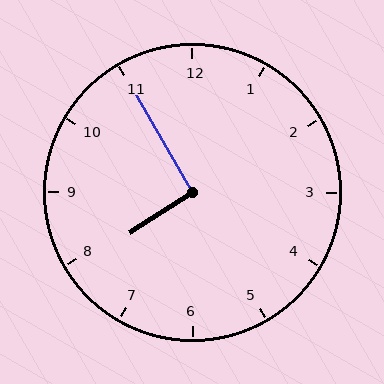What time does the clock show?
7:55.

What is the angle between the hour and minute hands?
Approximately 92 degrees.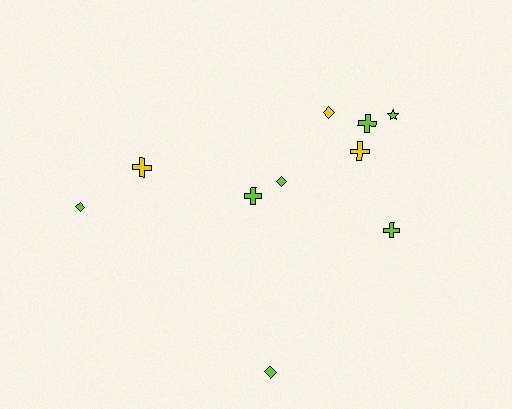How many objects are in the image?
There are 10 objects.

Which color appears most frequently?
Lime, with 7 objects.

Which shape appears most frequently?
Cross, with 5 objects.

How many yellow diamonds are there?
There is 1 yellow diamond.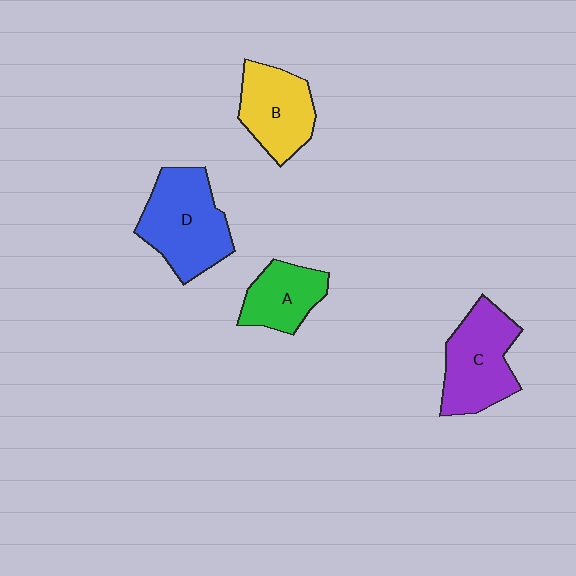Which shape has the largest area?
Shape D (blue).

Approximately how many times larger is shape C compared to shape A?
Approximately 1.5 times.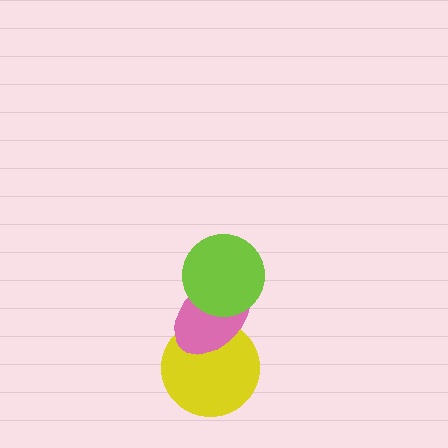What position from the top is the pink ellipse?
The pink ellipse is 2nd from the top.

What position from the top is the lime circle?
The lime circle is 1st from the top.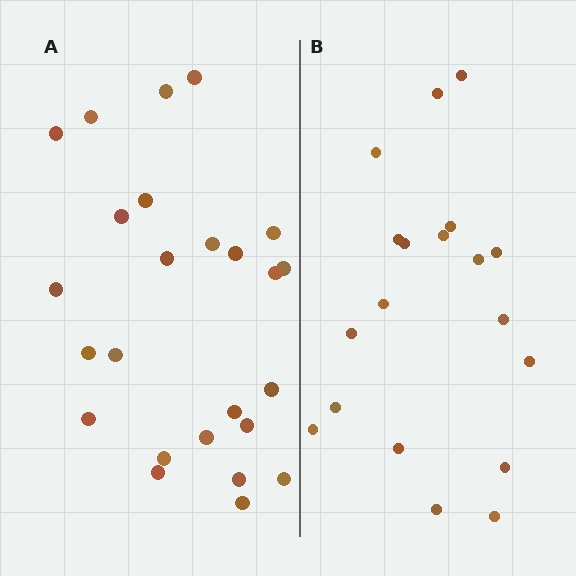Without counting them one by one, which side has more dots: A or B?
Region A (the left region) has more dots.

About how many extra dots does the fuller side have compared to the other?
Region A has about 6 more dots than region B.